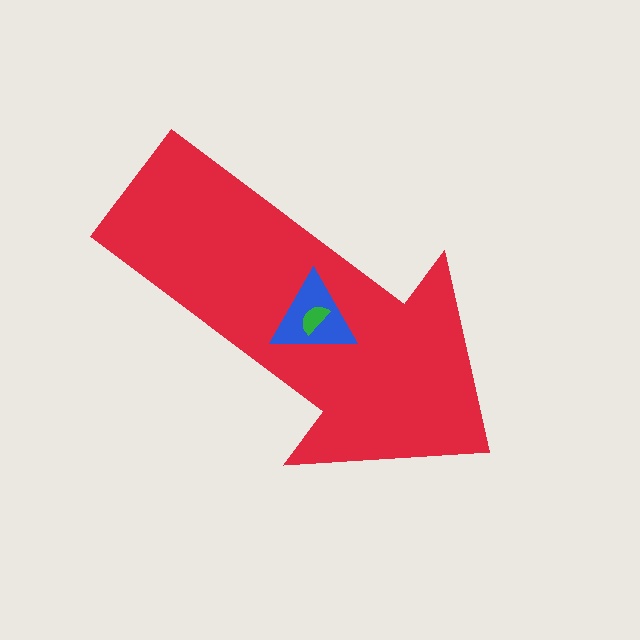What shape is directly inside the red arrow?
The blue triangle.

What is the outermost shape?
The red arrow.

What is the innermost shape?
The green semicircle.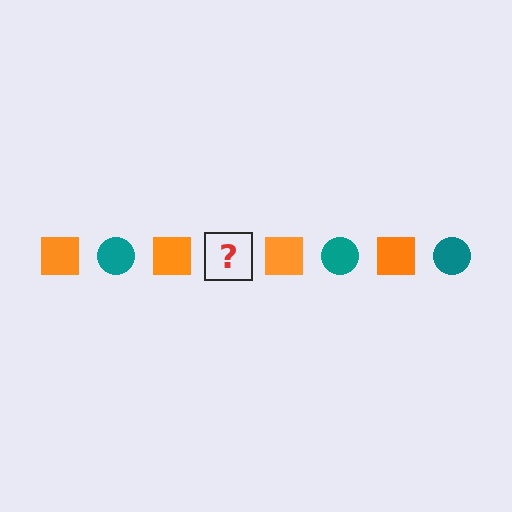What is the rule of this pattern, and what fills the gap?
The rule is that the pattern alternates between orange square and teal circle. The gap should be filled with a teal circle.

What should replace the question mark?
The question mark should be replaced with a teal circle.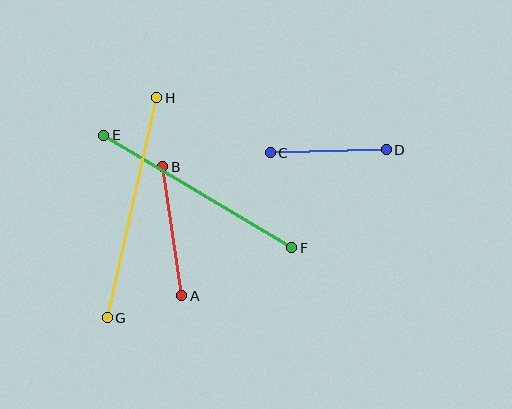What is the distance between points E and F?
The distance is approximately 219 pixels.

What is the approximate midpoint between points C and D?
The midpoint is at approximately (328, 151) pixels.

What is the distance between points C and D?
The distance is approximately 116 pixels.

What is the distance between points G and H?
The distance is approximately 225 pixels.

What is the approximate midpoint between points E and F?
The midpoint is at approximately (198, 192) pixels.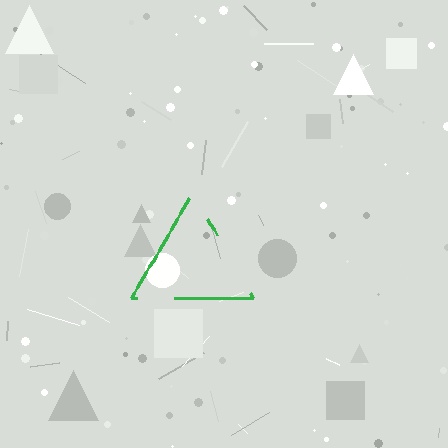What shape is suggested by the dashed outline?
The dashed outline suggests a triangle.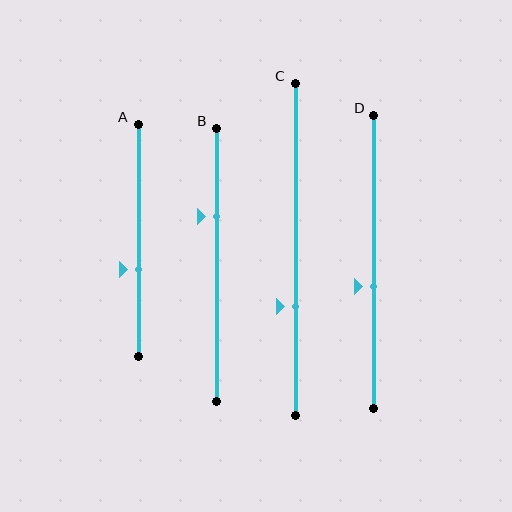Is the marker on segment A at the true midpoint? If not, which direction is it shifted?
No, the marker on segment A is shifted downward by about 13% of the segment length.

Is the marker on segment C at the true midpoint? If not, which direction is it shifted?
No, the marker on segment C is shifted downward by about 17% of the segment length.